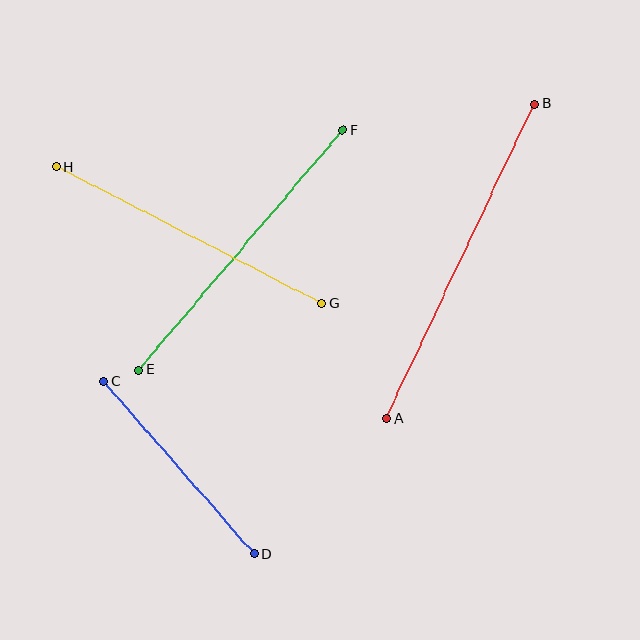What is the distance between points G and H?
The distance is approximately 298 pixels.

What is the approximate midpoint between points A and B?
The midpoint is at approximately (461, 261) pixels.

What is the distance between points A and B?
The distance is approximately 347 pixels.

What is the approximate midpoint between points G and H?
The midpoint is at approximately (189, 235) pixels.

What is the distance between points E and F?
The distance is approximately 315 pixels.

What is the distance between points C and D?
The distance is approximately 228 pixels.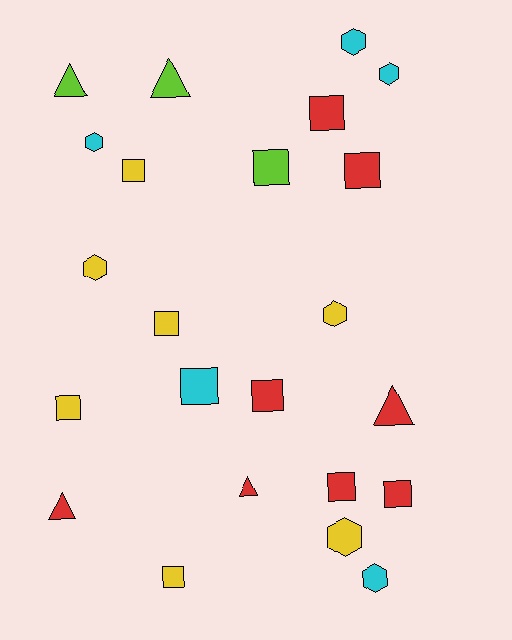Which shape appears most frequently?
Square, with 11 objects.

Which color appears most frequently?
Red, with 8 objects.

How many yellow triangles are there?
There are no yellow triangles.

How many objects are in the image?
There are 23 objects.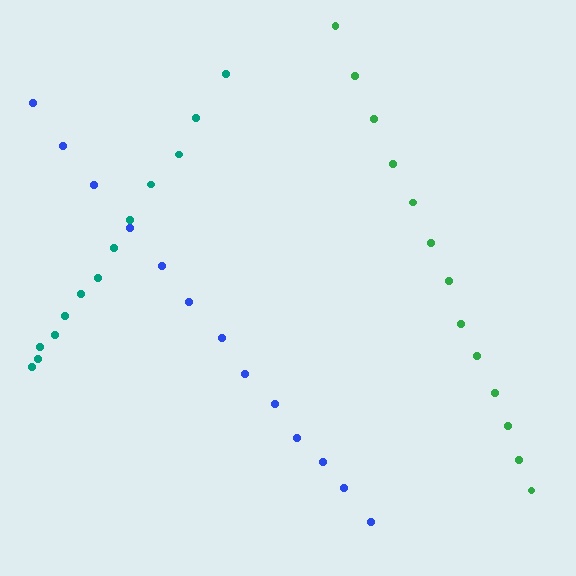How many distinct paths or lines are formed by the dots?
There are 3 distinct paths.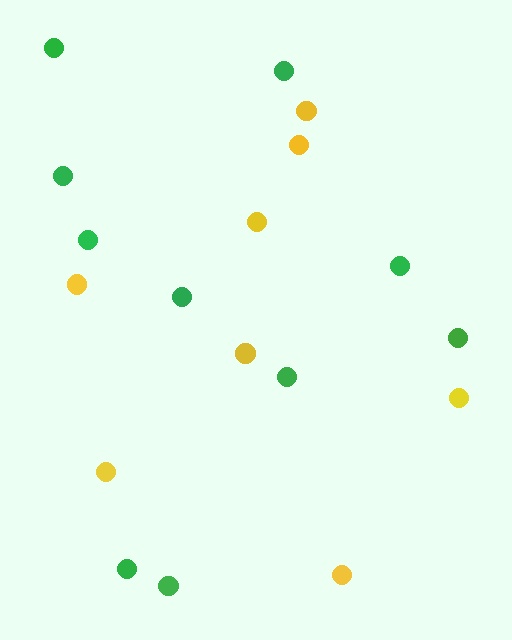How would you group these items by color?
There are 2 groups: one group of yellow circles (8) and one group of green circles (10).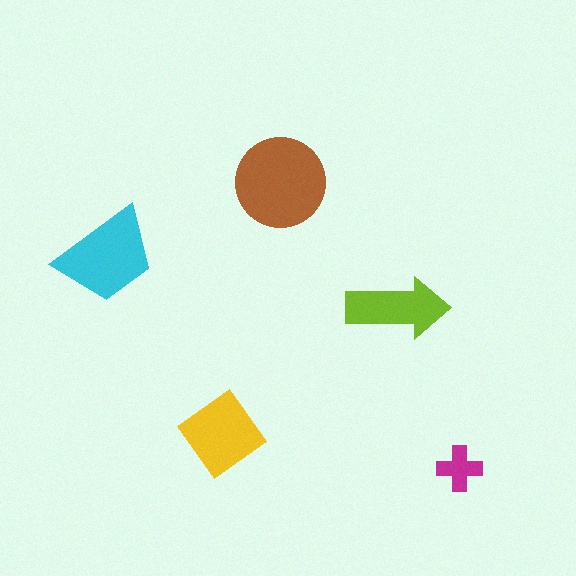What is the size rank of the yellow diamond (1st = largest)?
3rd.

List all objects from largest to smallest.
The brown circle, the cyan trapezoid, the yellow diamond, the lime arrow, the magenta cross.